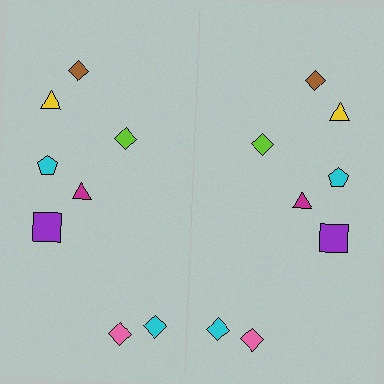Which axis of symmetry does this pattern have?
The pattern has a vertical axis of symmetry running through the center of the image.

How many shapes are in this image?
There are 16 shapes in this image.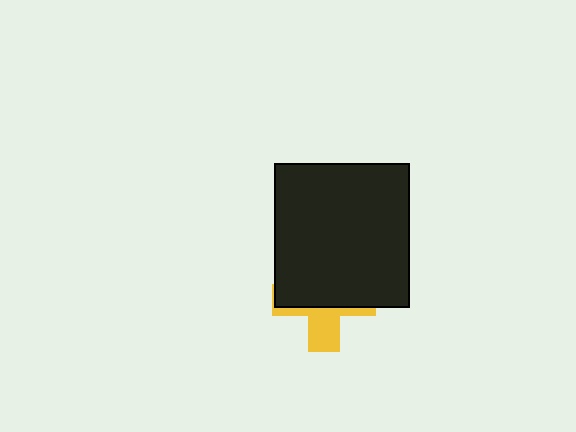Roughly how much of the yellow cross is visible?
A small part of it is visible (roughly 36%).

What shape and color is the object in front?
The object in front is a black rectangle.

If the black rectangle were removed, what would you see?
You would see the complete yellow cross.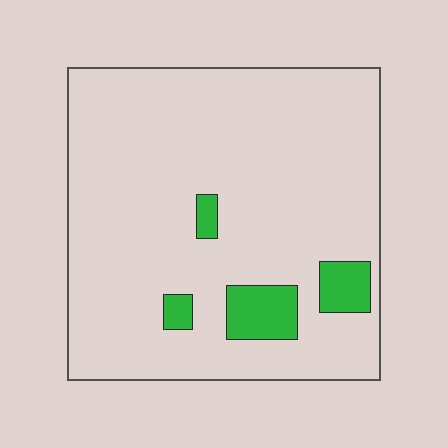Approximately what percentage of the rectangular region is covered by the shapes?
Approximately 10%.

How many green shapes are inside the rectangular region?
4.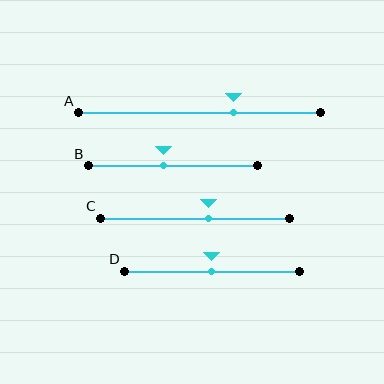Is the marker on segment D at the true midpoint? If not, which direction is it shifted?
Yes, the marker on segment D is at the true midpoint.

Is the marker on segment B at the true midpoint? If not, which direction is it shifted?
No, the marker on segment B is shifted to the left by about 6% of the segment length.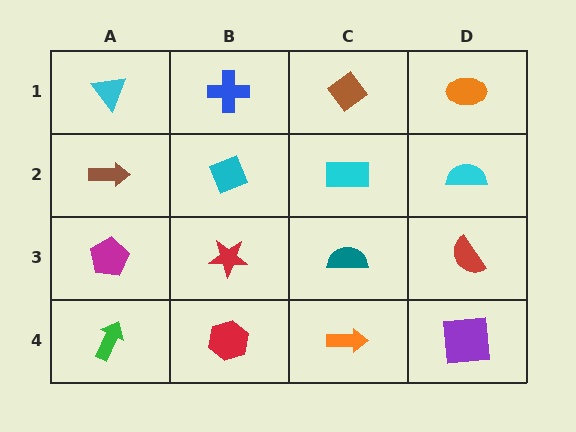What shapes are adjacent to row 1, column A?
A brown arrow (row 2, column A), a blue cross (row 1, column B).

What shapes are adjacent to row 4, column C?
A teal semicircle (row 3, column C), a red hexagon (row 4, column B), a purple square (row 4, column D).